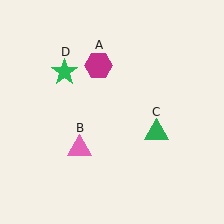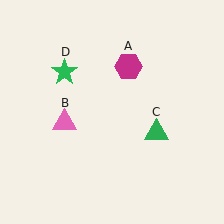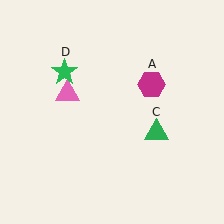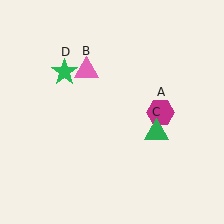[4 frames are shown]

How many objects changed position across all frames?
2 objects changed position: magenta hexagon (object A), pink triangle (object B).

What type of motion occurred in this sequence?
The magenta hexagon (object A), pink triangle (object B) rotated clockwise around the center of the scene.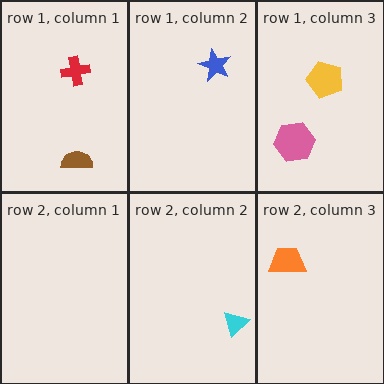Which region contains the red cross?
The row 1, column 1 region.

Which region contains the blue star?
The row 1, column 2 region.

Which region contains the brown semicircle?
The row 1, column 1 region.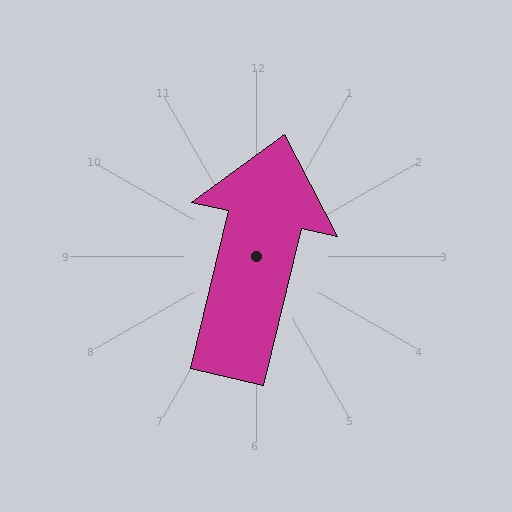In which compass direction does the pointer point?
North.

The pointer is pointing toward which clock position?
Roughly 12 o'clock.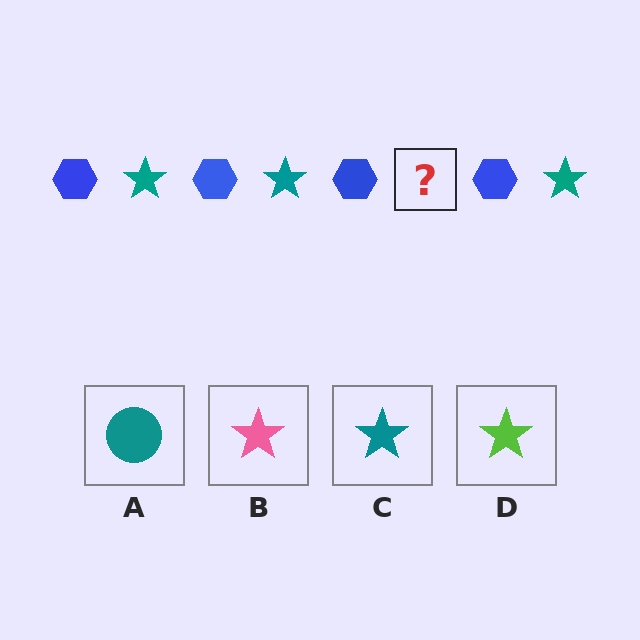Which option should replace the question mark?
Option C.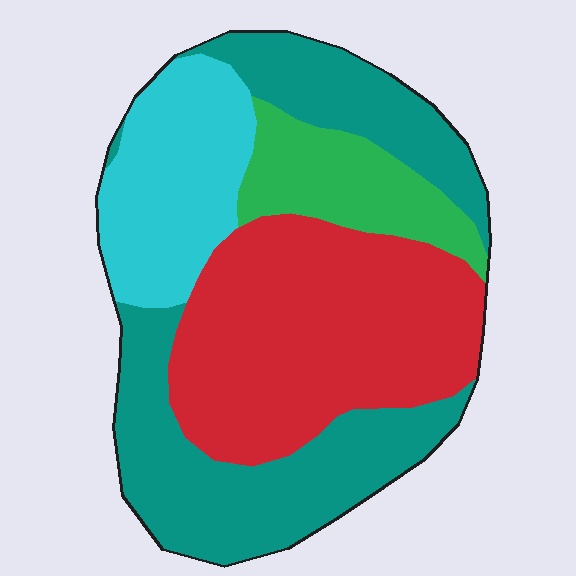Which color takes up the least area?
Green, at roughly 10%.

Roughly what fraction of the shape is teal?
Teal covers 35% of the shape.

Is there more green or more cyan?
Cyan.